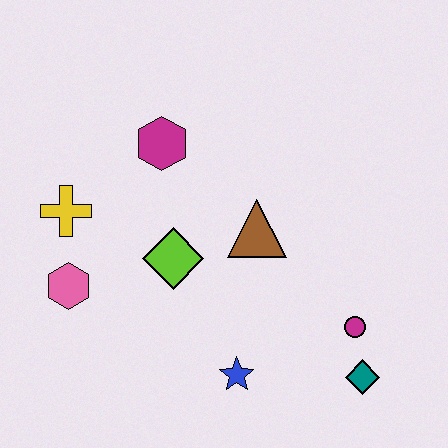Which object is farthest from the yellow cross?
The teal diamond is farthest from the yellow cross.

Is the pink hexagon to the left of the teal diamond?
Yes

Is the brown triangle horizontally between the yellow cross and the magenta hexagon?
No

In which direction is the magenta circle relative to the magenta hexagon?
The magenta circle is to the right of the magenta hexagon.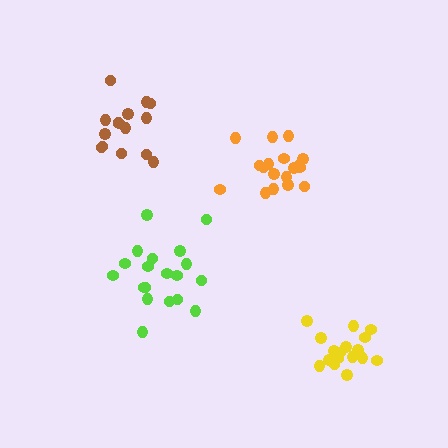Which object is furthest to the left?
The brown cluster is leftmost.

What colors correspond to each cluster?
The clusters are colored: lime, yellow, orange, brown.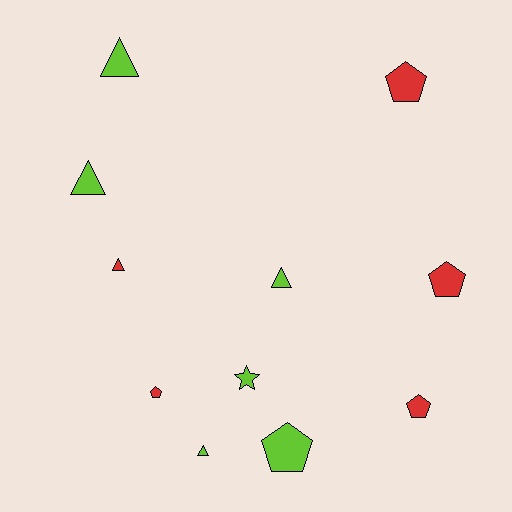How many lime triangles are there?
There are 4 lime triangles.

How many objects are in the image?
There are 11 objects.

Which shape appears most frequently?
Triangle, with 5 objects.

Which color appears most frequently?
Lime, with 6 objects.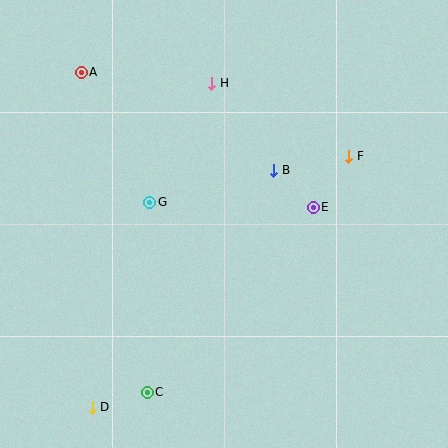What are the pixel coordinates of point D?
Point D is at (92, 407).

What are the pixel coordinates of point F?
Point F is at (349, 156).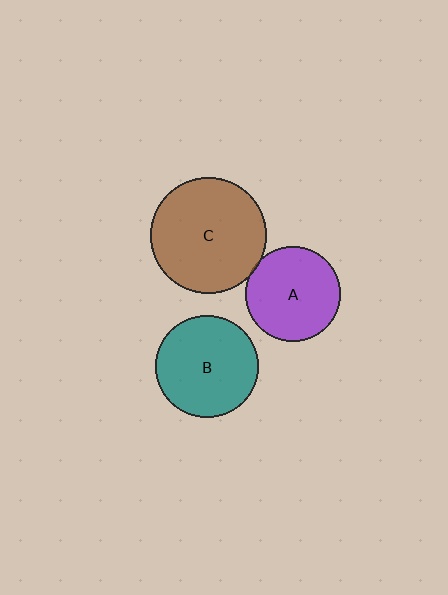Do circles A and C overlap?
Yes.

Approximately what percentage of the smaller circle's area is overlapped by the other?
Approximately 5%.